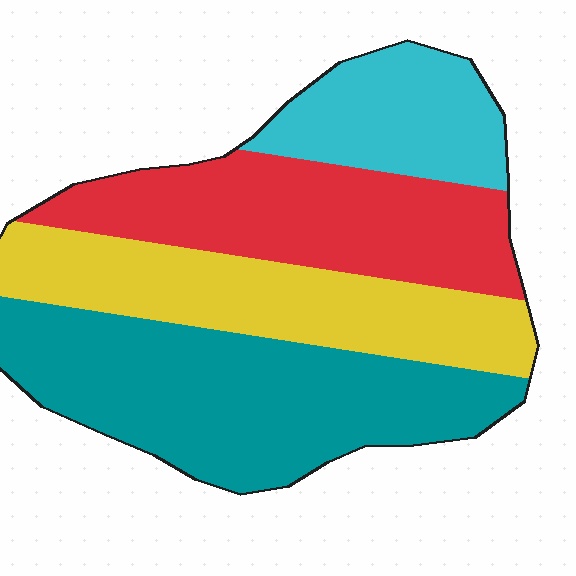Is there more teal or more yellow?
Teal.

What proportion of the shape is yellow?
Yellow covers about 25% of the shape.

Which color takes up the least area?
Cyan, at roughly 15%.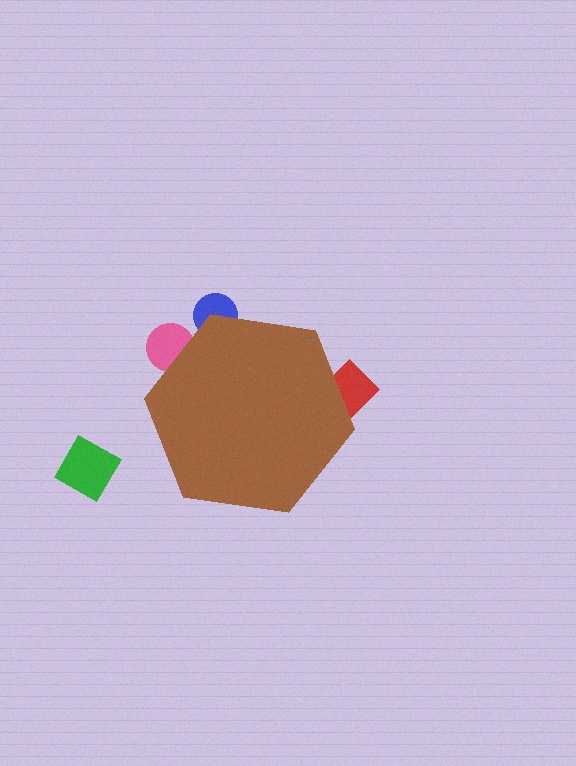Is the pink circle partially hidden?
Yes, the pink circle is partially hidden behind the brown hexagon.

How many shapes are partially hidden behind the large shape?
3 shapes are partially hidden.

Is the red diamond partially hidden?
Yes, the red diamond is partially hidden behind the brown hexagon.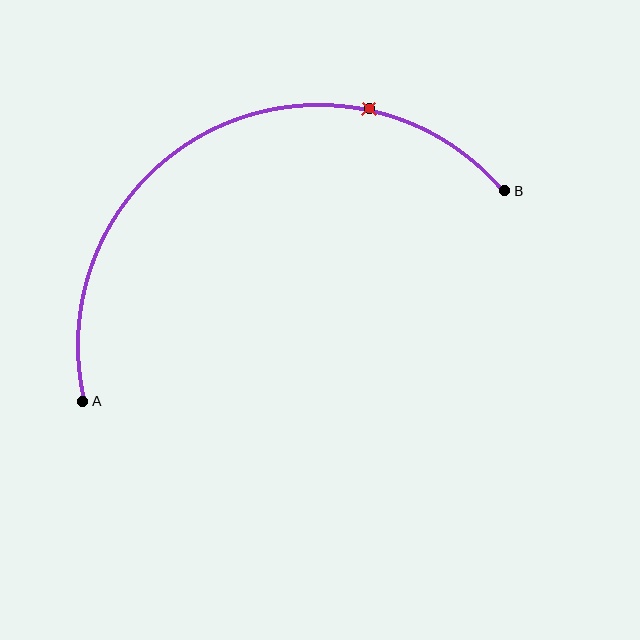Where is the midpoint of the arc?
The arc midpoint is the point on the curve farthest from the straight line joining A and B. It sits above that line.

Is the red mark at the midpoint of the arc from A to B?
No. The red mark lies on the arc but is closer to endpoint B. The arc midpoint would be at the point on the curve equidistant along the arc from both A and B.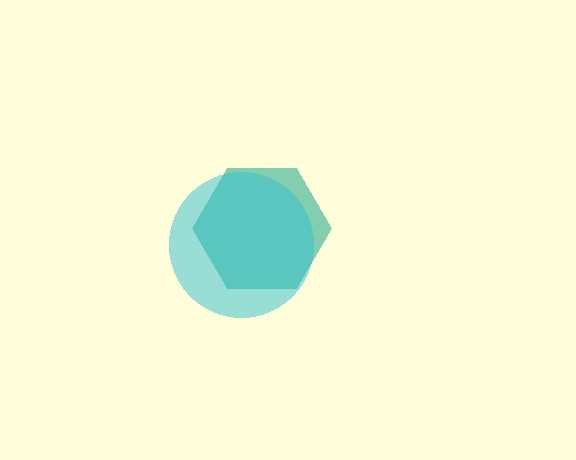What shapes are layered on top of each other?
The layered shapes are: a teal hexagon, a cyan circle.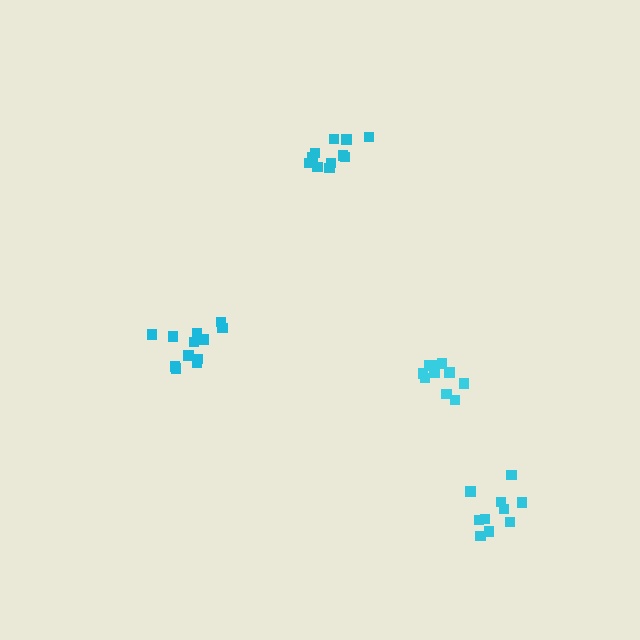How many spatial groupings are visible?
There are 4 spatial groupings.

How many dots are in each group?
Group 1: 12 dots, Group 2: 10 dots, Group 3: 10 dots, Group 4: 11 dots (43 total).